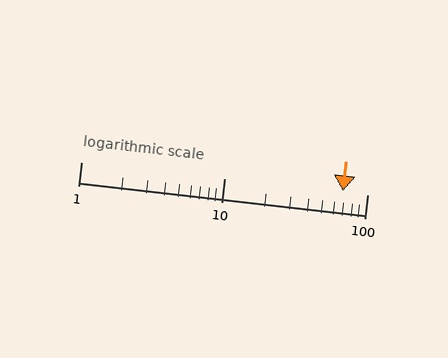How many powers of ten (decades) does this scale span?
The scale spans 2 decades, from 1 to 100.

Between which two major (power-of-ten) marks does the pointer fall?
The pointer is between 10 and 100.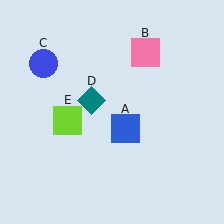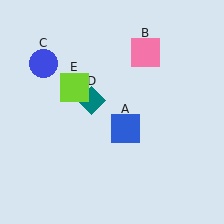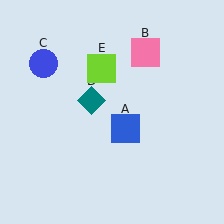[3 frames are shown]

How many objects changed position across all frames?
1 object changed position: lime square (object E).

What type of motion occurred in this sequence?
The lime square (object E) rotated clockwise around the center of the scene.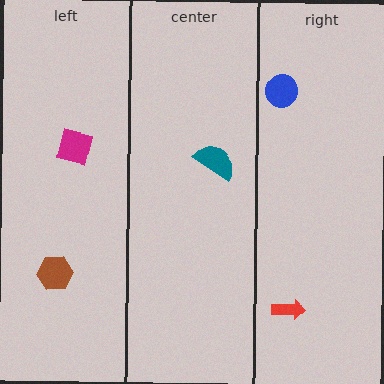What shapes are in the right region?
The red arrow, the blue circle.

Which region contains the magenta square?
The left region.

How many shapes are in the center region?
1.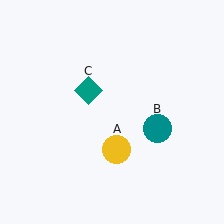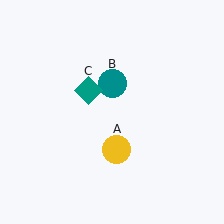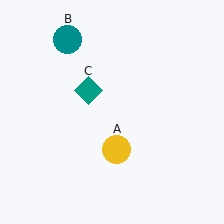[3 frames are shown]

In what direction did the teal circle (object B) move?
The teal circle (object B) moved up and to the left.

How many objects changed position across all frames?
1 object changed position: teal circle (object B).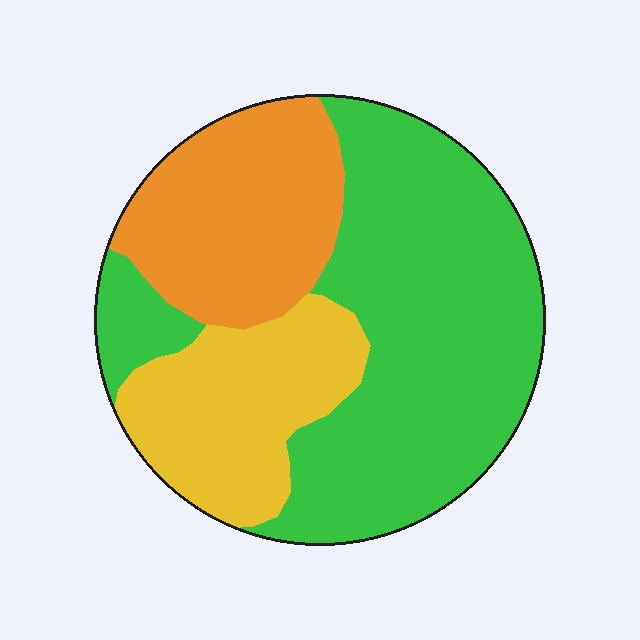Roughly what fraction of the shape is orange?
Orange takes up about one quarter (1/4) of the shape.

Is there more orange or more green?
Green.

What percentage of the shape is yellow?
Yellow takes up about one fifth (1/5) of the shape.